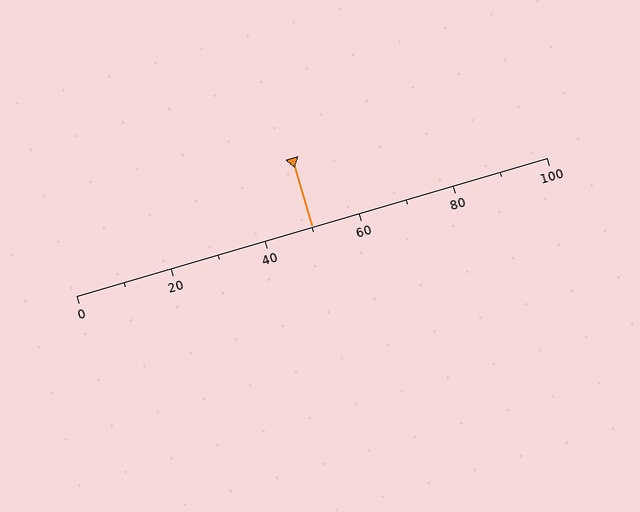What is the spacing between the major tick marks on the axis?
The major ticks are spaced 20 apart.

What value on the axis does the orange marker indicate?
The marker indicates approximately 50.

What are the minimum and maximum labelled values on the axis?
The axis runs from 0 to 100.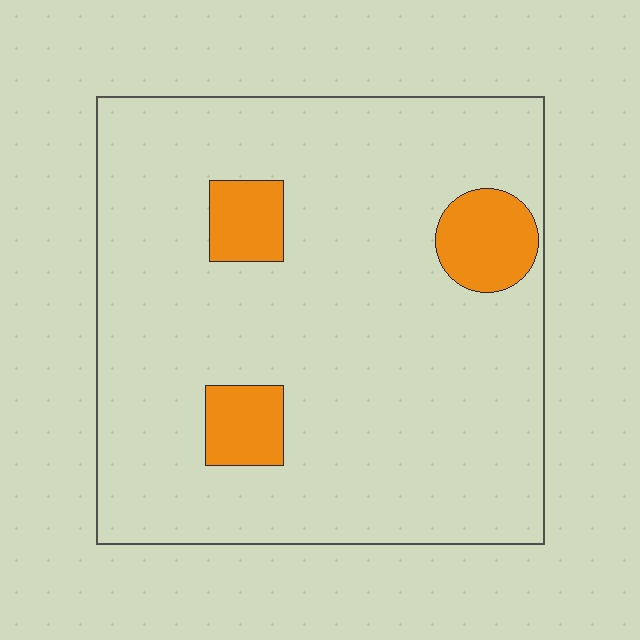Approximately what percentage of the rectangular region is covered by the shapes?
Approximately 10%.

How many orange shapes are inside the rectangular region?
3.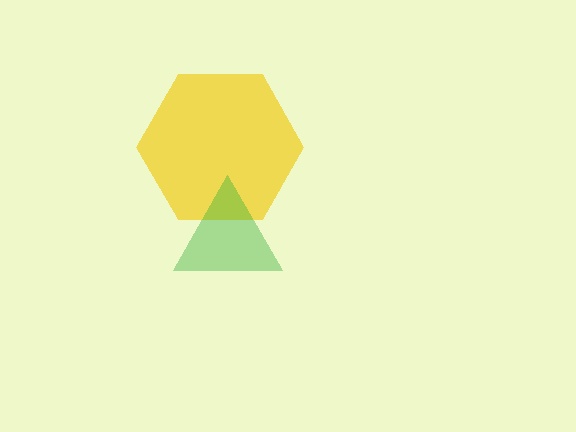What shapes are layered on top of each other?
The layered shapes are: a yellow hexagon, a green triangle.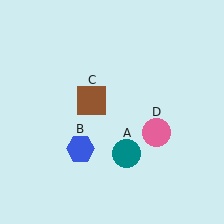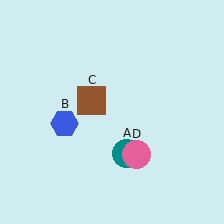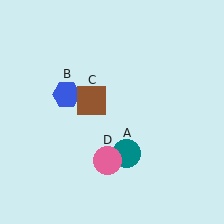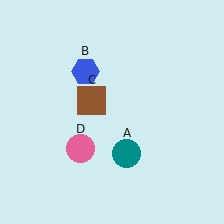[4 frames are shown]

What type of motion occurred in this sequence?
The blue hexagon (object B), pink circle (object D) rotated clockwise around the center of the scene.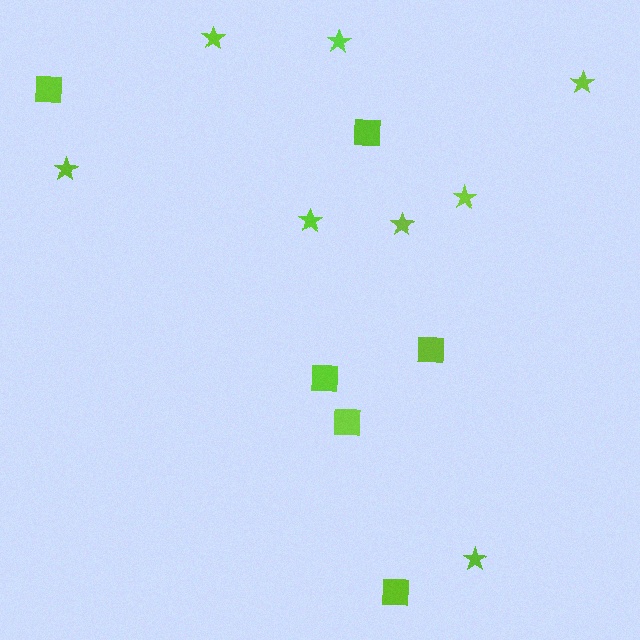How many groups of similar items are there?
There are 2 groups: one group of stars (8) and one group of squares (6).